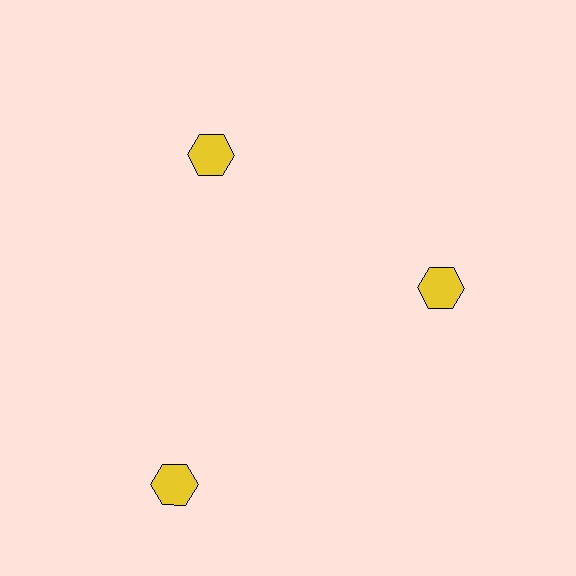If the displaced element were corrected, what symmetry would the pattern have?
It would have 3-fold rotational symmetry — the pattern would map onto itself every 120 degrees.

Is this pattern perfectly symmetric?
No. The 3 yellow hexagons are arranged in a ring, but one element near the 7 o'clock position is pushed outward from the center, breaking the 3-fold rotational symmetry.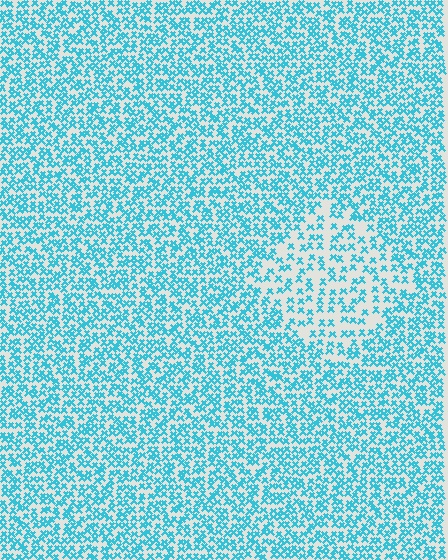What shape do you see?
I see a diamond.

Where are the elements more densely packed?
The elements are more densely packed outside the diamond boundary.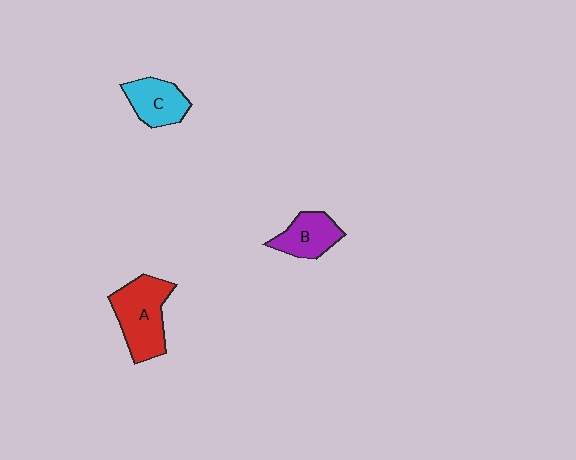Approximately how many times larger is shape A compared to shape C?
Approximately 1.6 times.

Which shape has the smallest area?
Shape B (purple).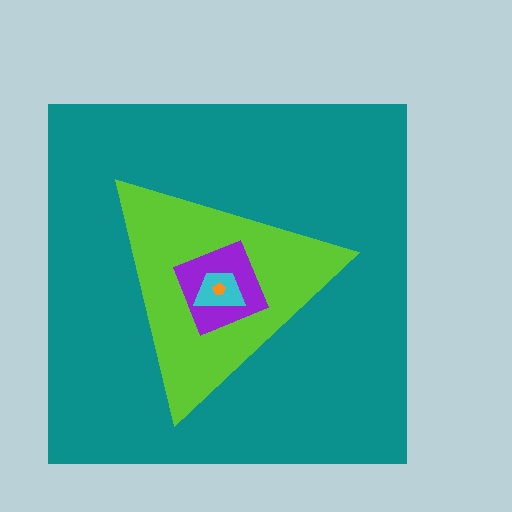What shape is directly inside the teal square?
The lime triangle.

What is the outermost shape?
The teal square.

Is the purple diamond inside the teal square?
Yes.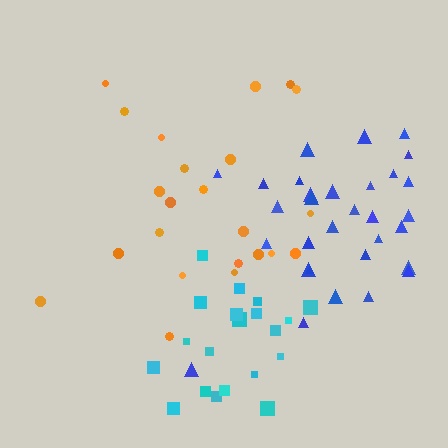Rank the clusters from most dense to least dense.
blue, cyan, orange.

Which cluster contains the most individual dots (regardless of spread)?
Blue (32).